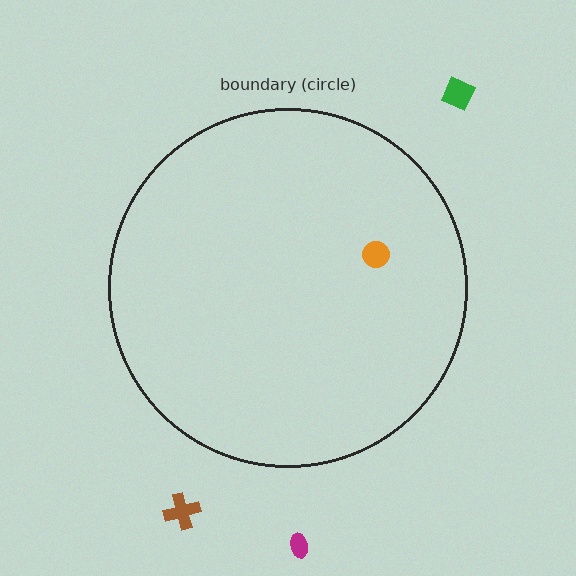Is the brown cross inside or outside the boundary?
Outside.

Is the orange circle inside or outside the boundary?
Inside.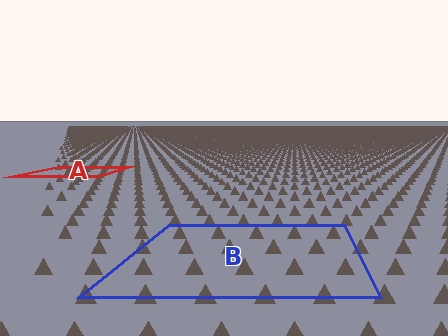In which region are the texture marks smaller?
The texture marks are smaller in region A, because it is farther away.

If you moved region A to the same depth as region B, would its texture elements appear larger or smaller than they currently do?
They would appear larger. At a closer depth, the same texture elements are projected at a bigger on-screen size.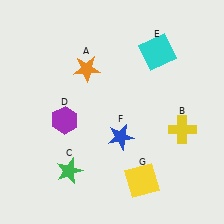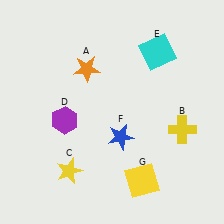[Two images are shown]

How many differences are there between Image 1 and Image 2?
There is 1 difference between the two images.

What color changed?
The star (C) changed from green in Image 1 to yellow in Image 2.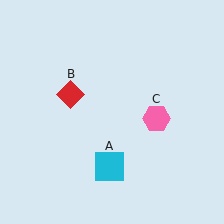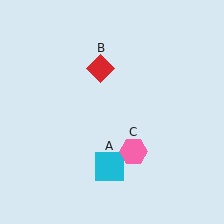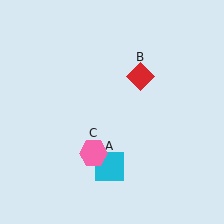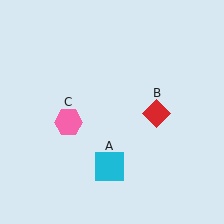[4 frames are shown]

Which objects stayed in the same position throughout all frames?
Cyan square (object A) remained stationary.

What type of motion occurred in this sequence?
The red diamond (object B), pink hexagon (object C) rotated clockwise around the center of the scene.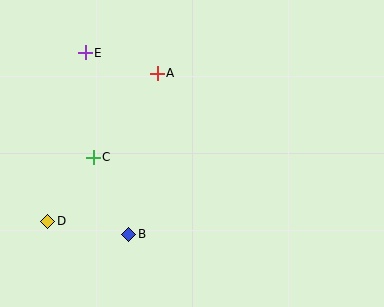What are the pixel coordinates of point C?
Point C is at (93, 157).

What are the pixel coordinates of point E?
Point E is at (85, 53).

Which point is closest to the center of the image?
Point A at (157, 73) is closest to the center.